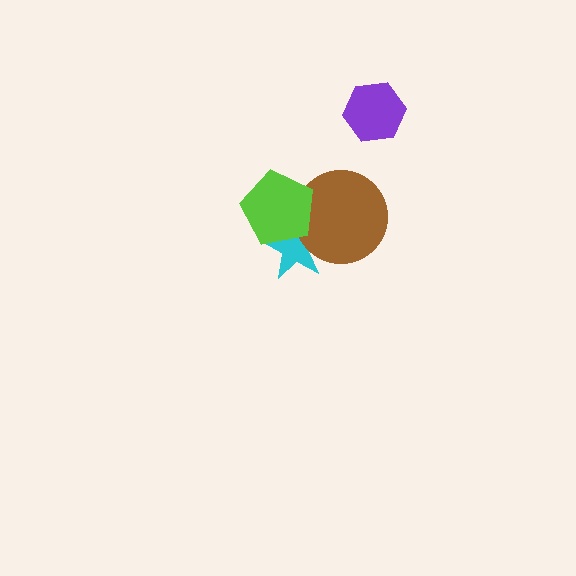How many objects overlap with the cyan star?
2 objects overlap with the cyan star.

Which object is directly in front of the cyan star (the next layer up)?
The brown circle is directly in front of the cyan star.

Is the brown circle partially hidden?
Yes, it is partially covered by another shape.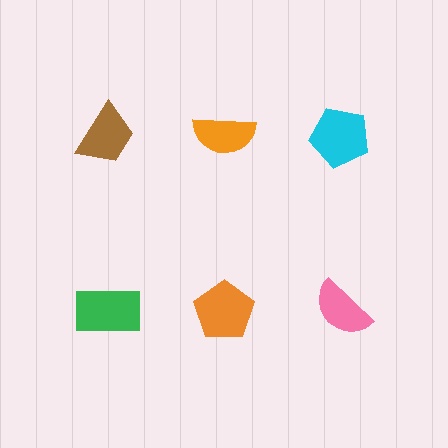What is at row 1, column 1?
A brown trapezoid.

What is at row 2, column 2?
An orange pentagon.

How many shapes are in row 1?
3 shapes.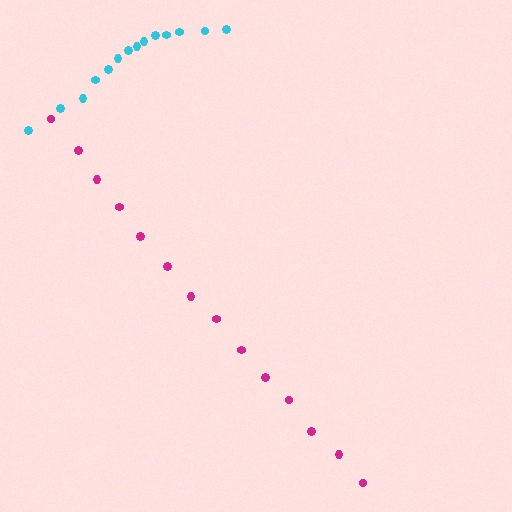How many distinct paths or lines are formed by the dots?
There are 2 distinct paths.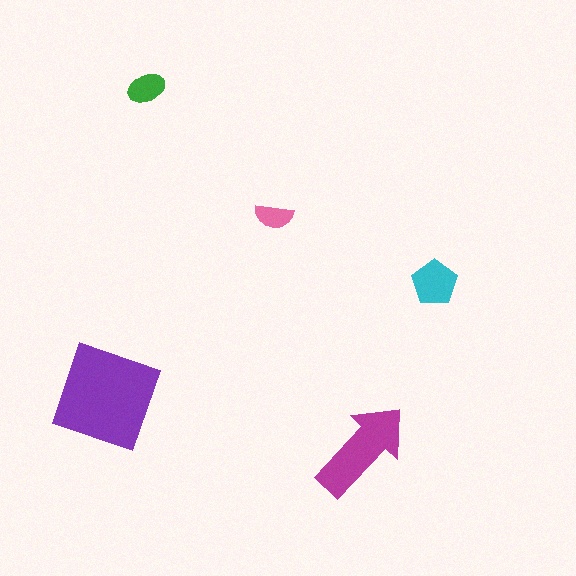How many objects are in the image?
There are 5 objects in the image.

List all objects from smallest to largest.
The pink semicircle, the green ellipse, the cyan pentagon, the magenta arrow, the purple square.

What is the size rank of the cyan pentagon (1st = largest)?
3rd.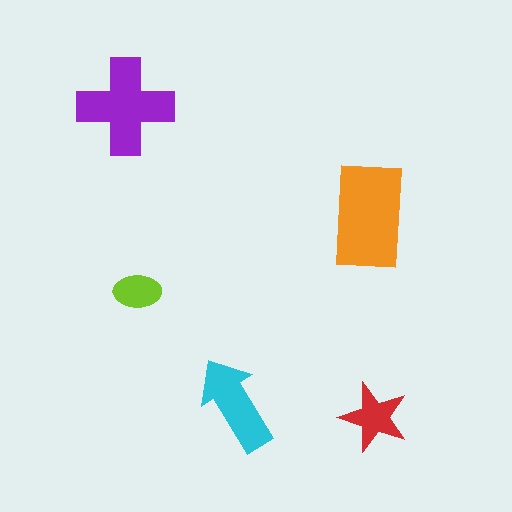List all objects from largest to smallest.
The orange rectangle, the purple cross, the cyan arrow, the red star, the lime ellipse.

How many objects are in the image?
There are 5 objects in the image.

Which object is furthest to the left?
The purple cross is leftmost.